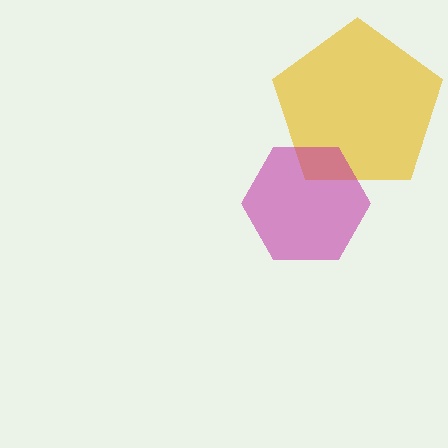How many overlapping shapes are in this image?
There are 2 overlapping shapes in the image.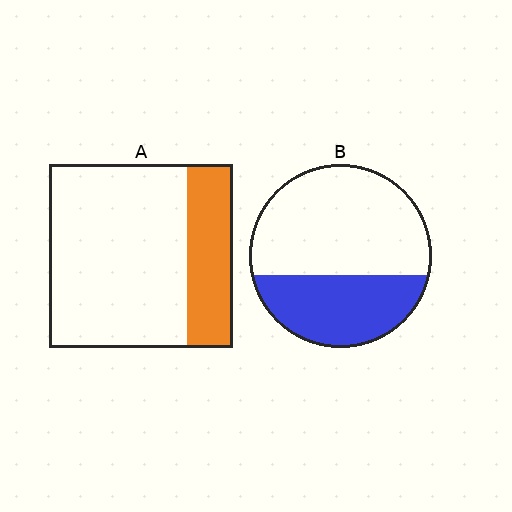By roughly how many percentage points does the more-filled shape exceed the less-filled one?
By roughly 10 percentage points (B over A).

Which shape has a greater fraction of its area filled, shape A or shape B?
Shape B.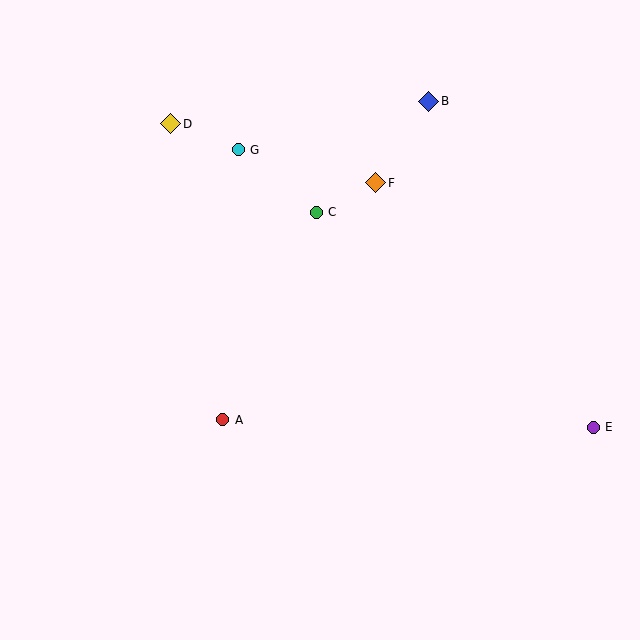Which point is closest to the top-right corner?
Point B is closest to the top-right corner.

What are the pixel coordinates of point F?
Point F is at (376, 183).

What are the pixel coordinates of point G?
Point G is at (238, 150).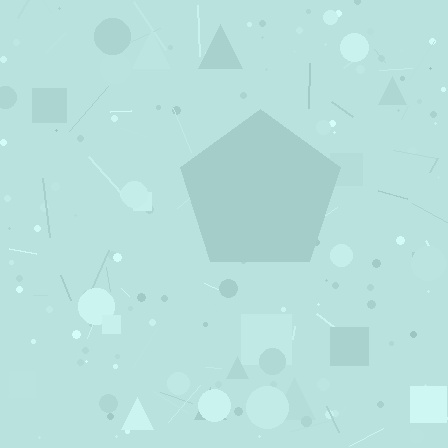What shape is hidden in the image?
A pentagon is hidden in the image.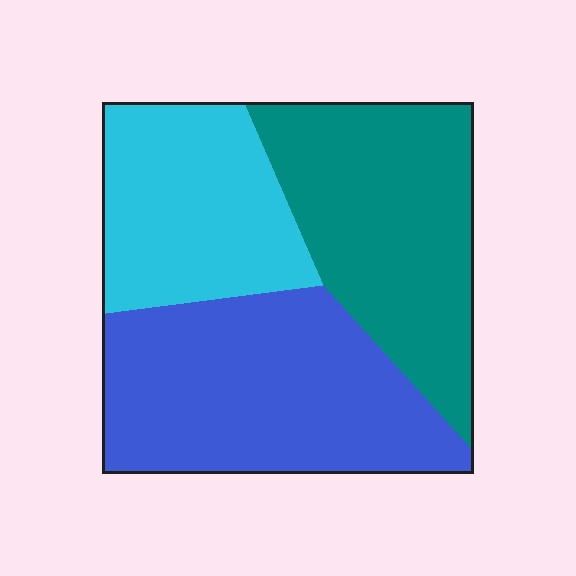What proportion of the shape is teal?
Teal takes up about one third (1/3) of the shape.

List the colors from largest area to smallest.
From largest to smallest: blue, teal, cyan.